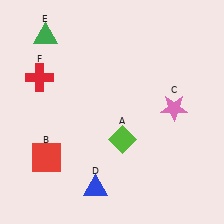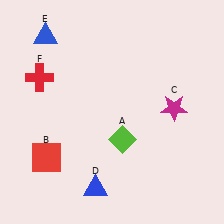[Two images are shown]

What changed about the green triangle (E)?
In Image 1, E is green. In Image 2, it changed to blue.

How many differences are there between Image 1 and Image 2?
There are 2 differences between the two images.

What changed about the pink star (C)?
In Image 1, C is pink. In Image 2, it changed to magenta.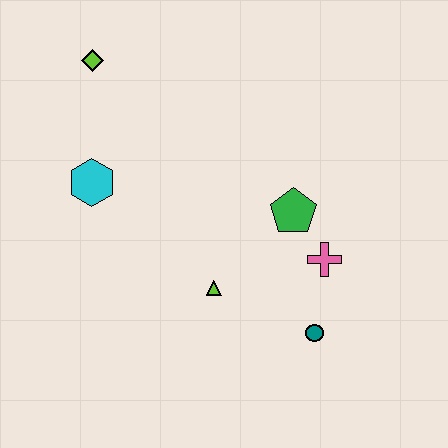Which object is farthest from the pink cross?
The lime diamond is farthest from the pink cross.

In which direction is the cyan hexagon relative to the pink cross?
The cyan hexagon is to the left of the pink cross.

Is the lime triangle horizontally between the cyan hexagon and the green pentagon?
Yes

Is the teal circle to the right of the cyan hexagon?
Yes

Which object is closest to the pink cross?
The green pentagon is closest to the pink cross.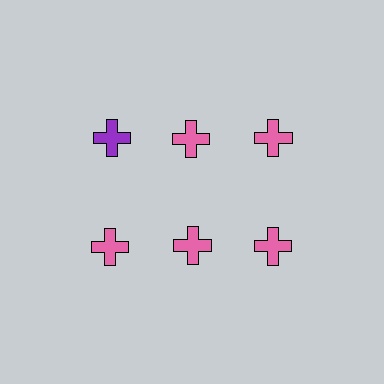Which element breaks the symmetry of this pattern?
The purple cross in the top row, leftmost column breaks the symmetry. All other shapes are pink crosses.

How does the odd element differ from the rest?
It has a different color: purple instead of pink.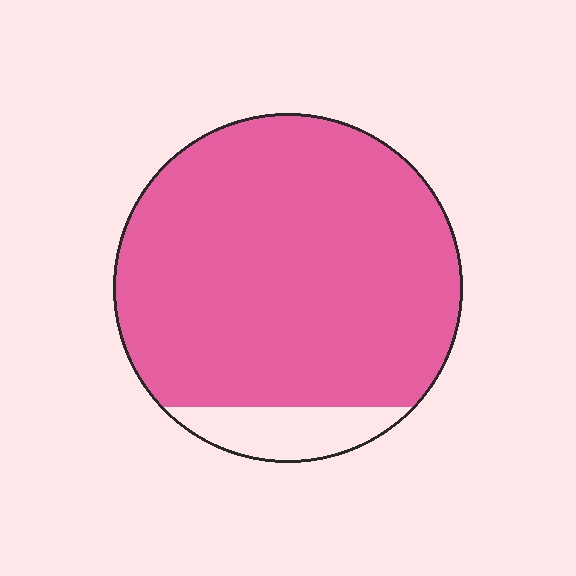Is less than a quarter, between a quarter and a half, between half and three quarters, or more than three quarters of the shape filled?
More than three quarters.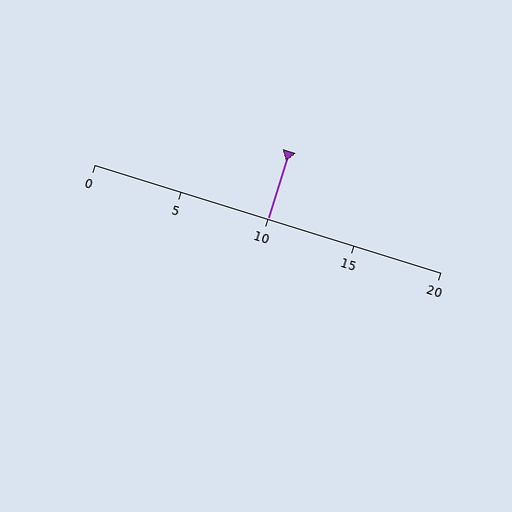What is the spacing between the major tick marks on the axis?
The major ticks are spaced 5 apart.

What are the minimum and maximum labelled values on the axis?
The axis runs from 0 to 20.